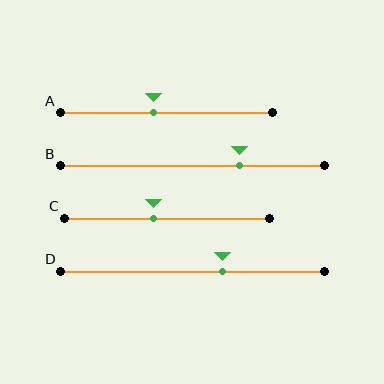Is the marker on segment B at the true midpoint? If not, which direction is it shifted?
No, the marker on segment B is shifted to the right by about 18% of the segment length.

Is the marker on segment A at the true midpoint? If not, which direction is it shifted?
No, the marker on segment A is shifted to the left by about 6% of the segment length.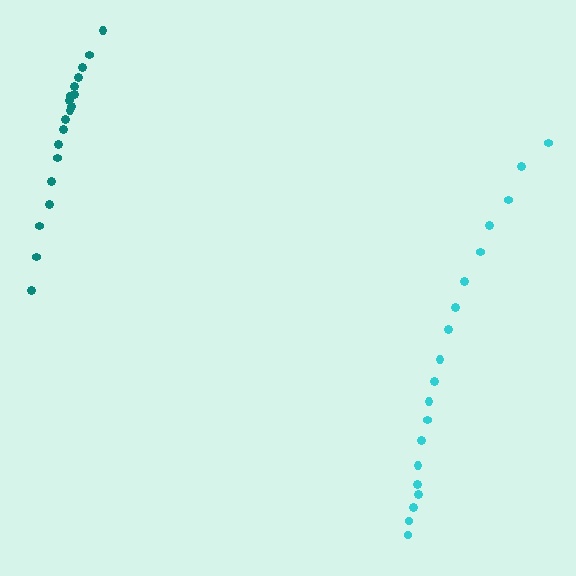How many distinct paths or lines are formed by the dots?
There are 2 distinct paths.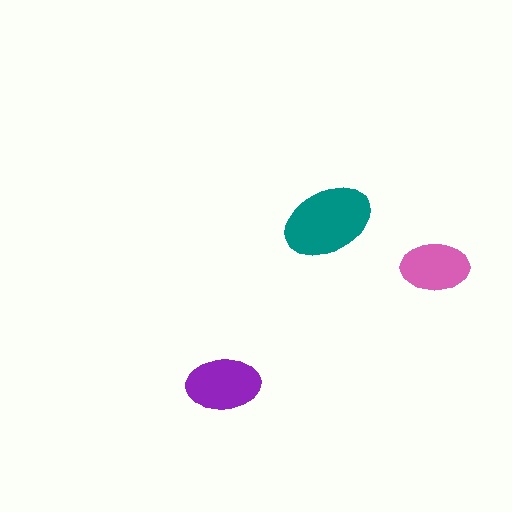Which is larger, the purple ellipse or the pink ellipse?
The purple one.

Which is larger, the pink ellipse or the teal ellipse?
The teal one.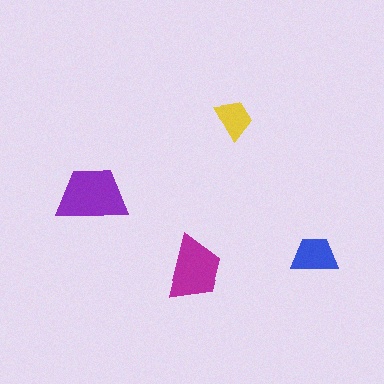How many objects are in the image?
There are 4 objects in the image.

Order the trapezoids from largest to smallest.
the purple one, the magenta one, the blue one, the yellow one.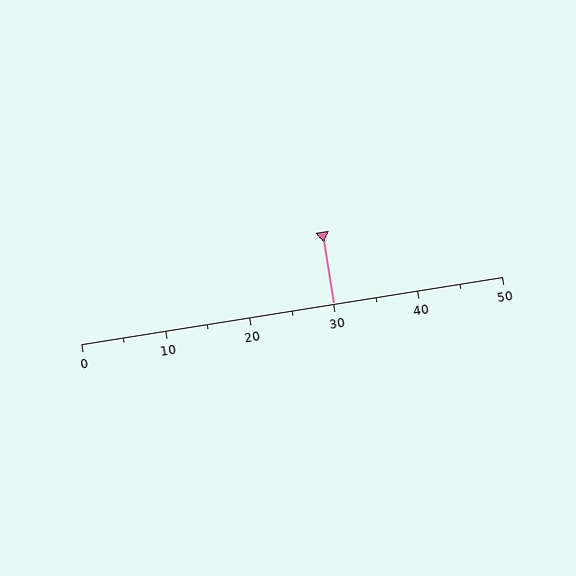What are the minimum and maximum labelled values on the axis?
The axis runs from 0 to 50.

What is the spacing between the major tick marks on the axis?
The major ticks are spaced 10 apart.